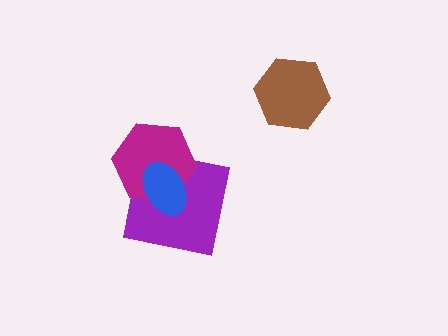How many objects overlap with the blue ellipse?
2 objects overlap with the blue ellipse.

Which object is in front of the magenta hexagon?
The blue ellipse is in front of the magenta hexagon.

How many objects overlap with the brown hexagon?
0 objects overlap with the brown hexagon.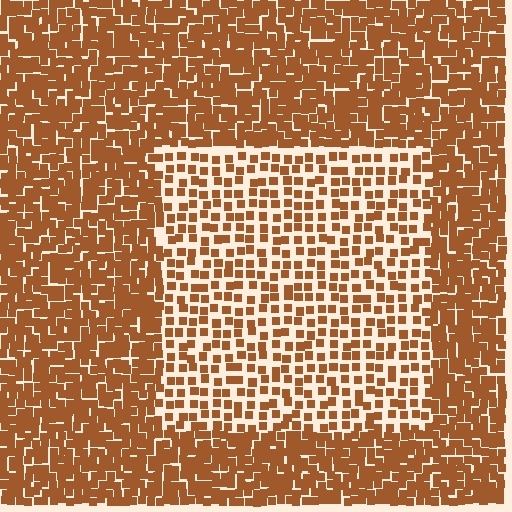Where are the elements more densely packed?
The elements are more densely packed outside the rectangle boundary.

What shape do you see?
I see a rectangle.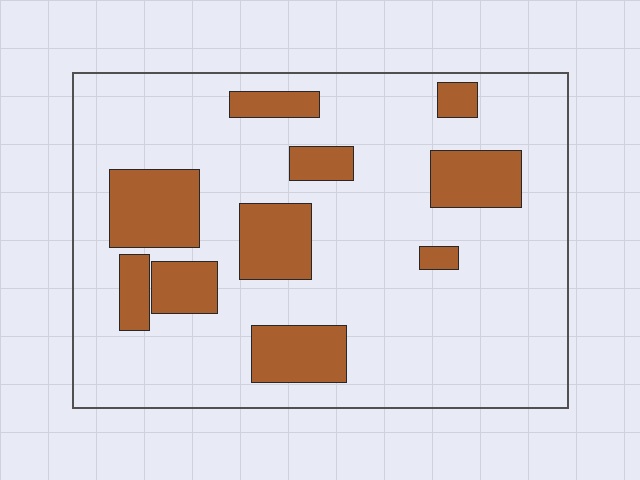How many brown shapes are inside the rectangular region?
10.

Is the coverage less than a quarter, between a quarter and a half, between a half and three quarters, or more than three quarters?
Less than a quarter.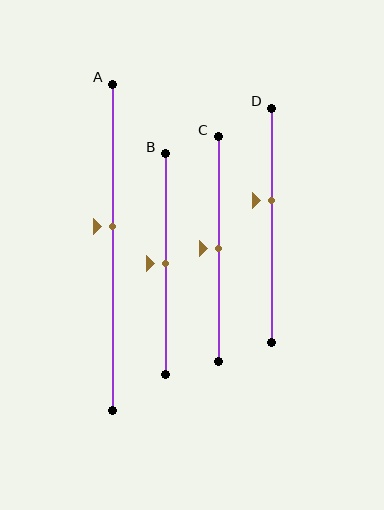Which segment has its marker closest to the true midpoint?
Segment B has its marker closest to the true midpoint.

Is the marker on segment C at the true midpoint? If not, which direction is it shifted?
Yes, the marker on segment C is at the true midpoint.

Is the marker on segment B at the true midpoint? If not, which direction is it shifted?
Yes, the marker on segment B is at the true midpoint.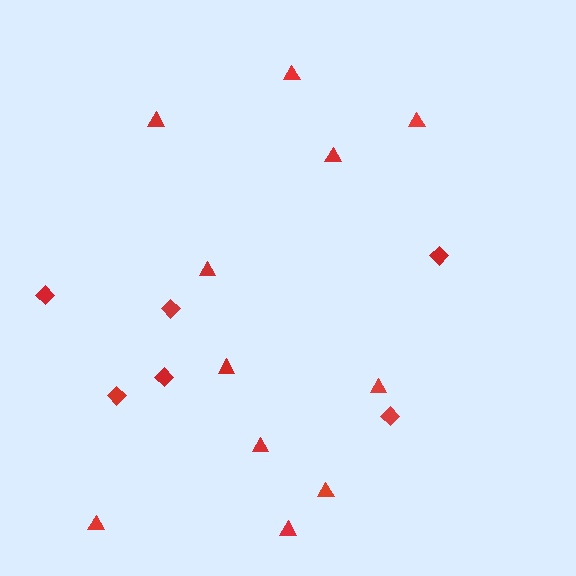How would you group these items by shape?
There are 2 groups: one group of triangles (11) and one group of diamonds (6).